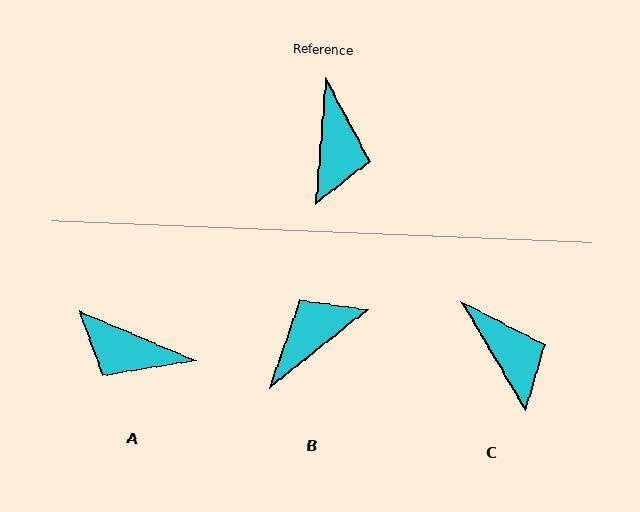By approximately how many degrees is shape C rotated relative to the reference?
Approximately 35 degrees counter-clockwise.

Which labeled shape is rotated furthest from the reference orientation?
B, about 133 degrees away.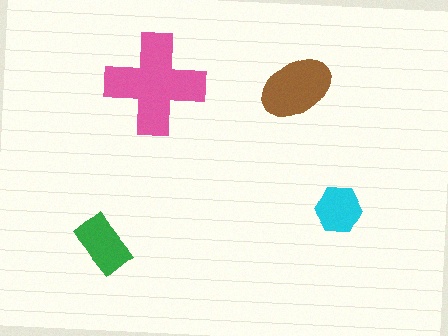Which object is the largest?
The pink cross.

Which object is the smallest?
The cyan hexagon.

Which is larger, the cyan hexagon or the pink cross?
The pink cross.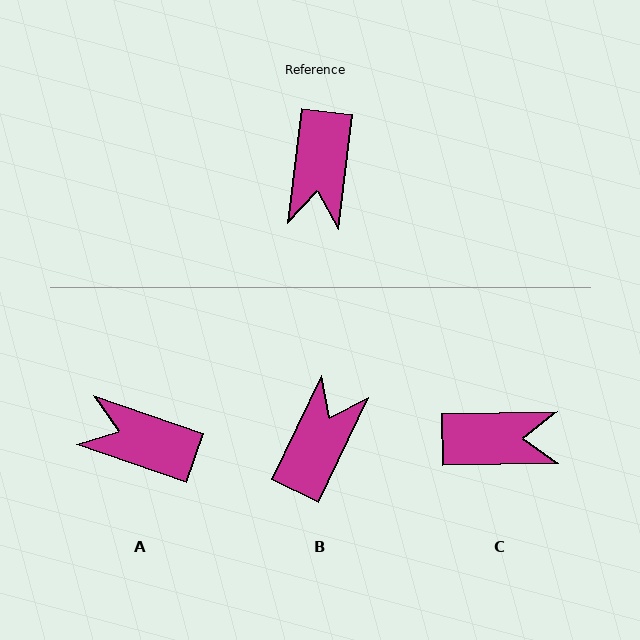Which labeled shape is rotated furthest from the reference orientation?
B, about 161 degrees away.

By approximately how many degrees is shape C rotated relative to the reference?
Approximately 98 degrees counter-clockwise.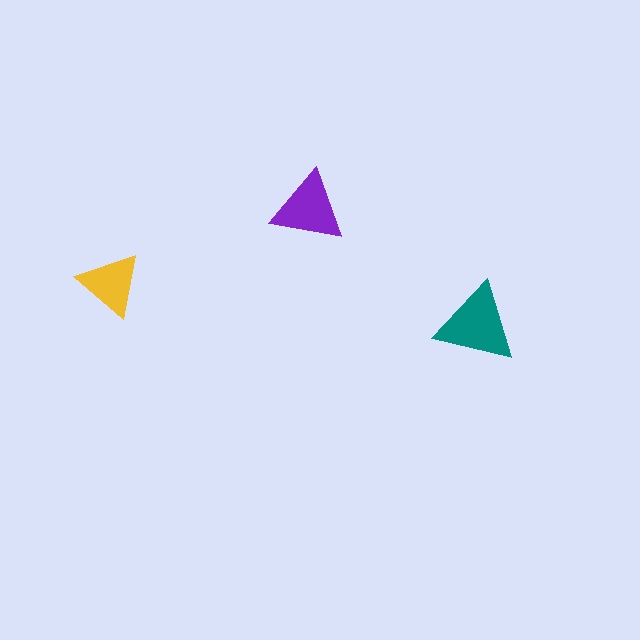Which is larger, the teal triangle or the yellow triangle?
The teal one.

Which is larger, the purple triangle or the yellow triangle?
The purple one.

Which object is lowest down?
The teal triangle is bottommost.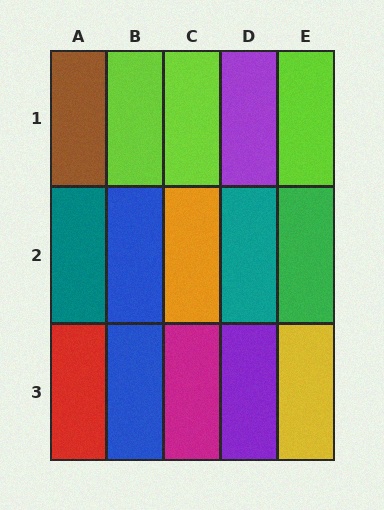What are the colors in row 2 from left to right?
Teal, blue, orange, teal, green.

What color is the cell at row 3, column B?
Blue.